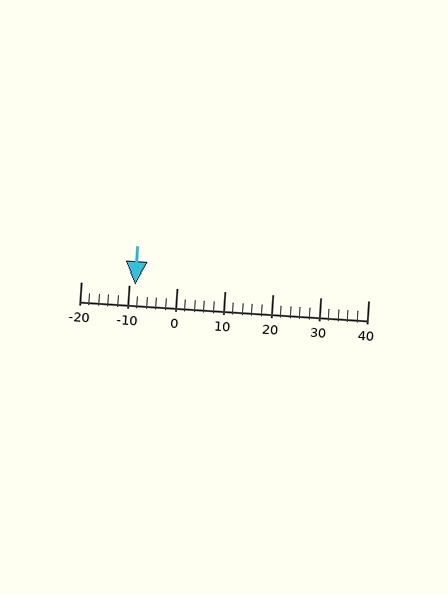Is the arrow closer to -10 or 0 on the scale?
The arrow is closer to -10.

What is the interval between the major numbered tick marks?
The major tick marks are spaced 10 units apart.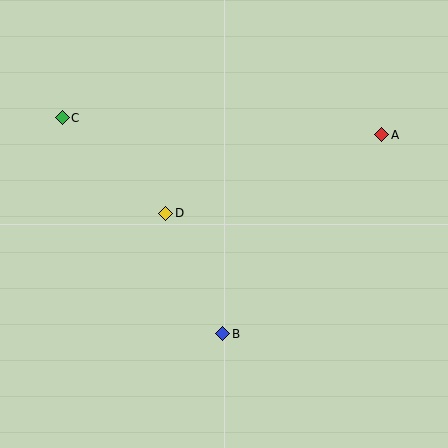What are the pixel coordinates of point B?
Point B is at (223, 334).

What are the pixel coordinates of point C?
Point C is at (62, 118).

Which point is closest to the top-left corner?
Point C is closest to the top-left corner.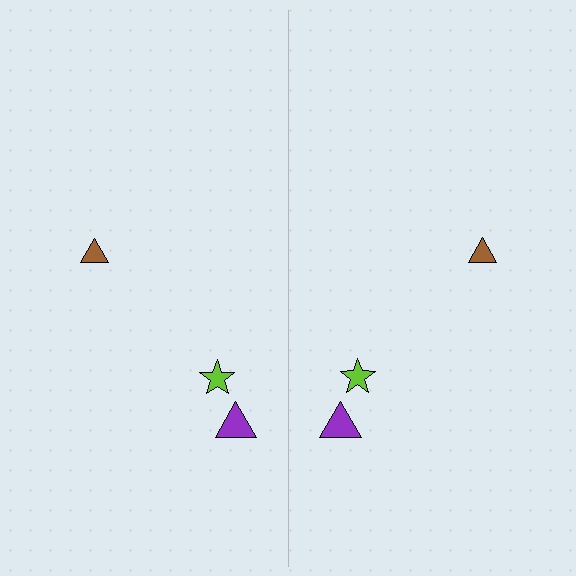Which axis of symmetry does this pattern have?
The pattern has a vertical axis of symmetry running through the center of the image.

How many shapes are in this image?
There are 6 shapes in this image.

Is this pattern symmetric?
Yes, this pattern has bilateral (reflection) symmetry.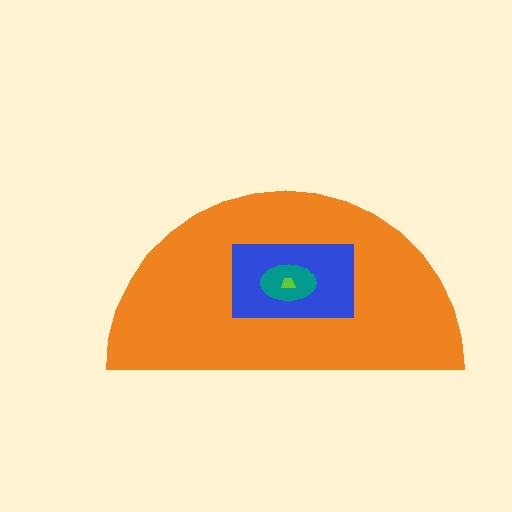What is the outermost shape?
The orange semicircle.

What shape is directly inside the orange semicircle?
The blue rectangle.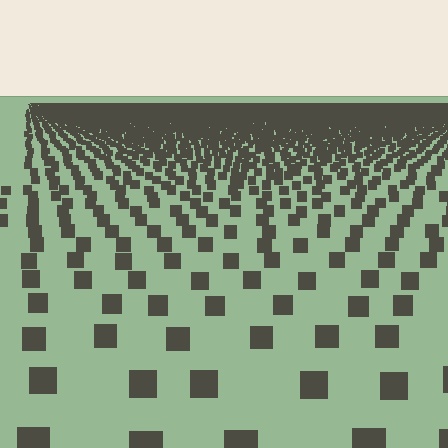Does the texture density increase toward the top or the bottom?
Density increases toward the top.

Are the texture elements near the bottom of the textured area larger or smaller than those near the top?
Larger. Near the bottom, elements are closer to the viewer and appear at a bigger on-screen size.